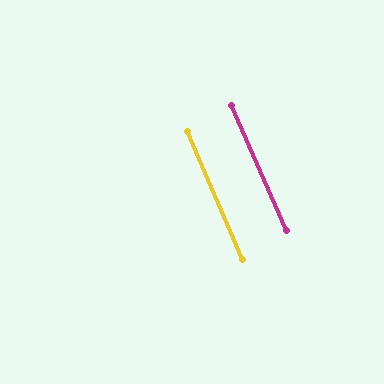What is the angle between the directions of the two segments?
Approximately 1 degree.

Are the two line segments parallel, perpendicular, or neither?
Parallel — their directions differ by only 0.8°.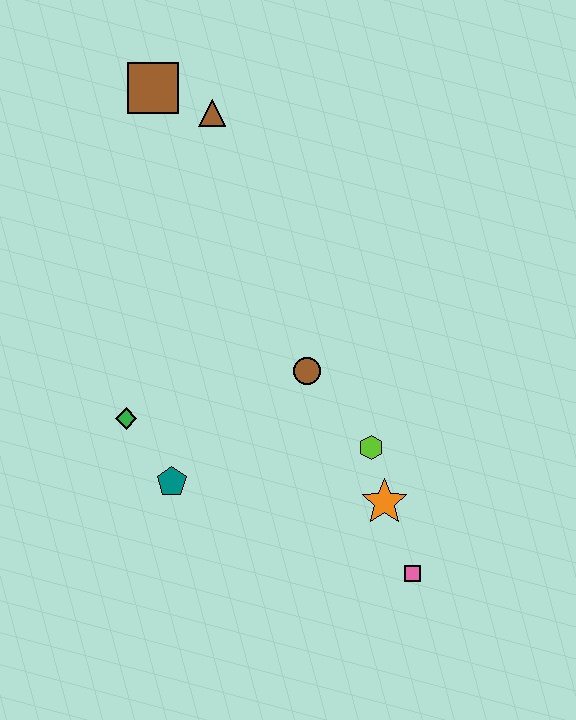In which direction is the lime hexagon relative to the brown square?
The lime hexagon is below the brown square.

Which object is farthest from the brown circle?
The brown square is farthest from the brown circle.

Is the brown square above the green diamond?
Yes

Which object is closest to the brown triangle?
The brown square is closest to the brown triangle.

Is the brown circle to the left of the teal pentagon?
No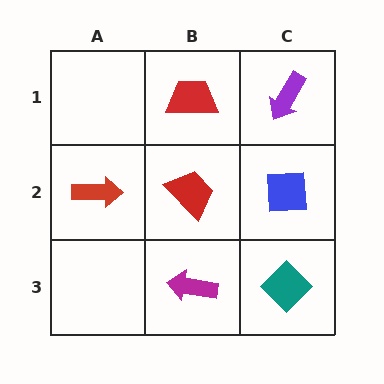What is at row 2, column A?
A red arrow.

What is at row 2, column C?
A blue square.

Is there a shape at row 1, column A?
No, that cell is empty.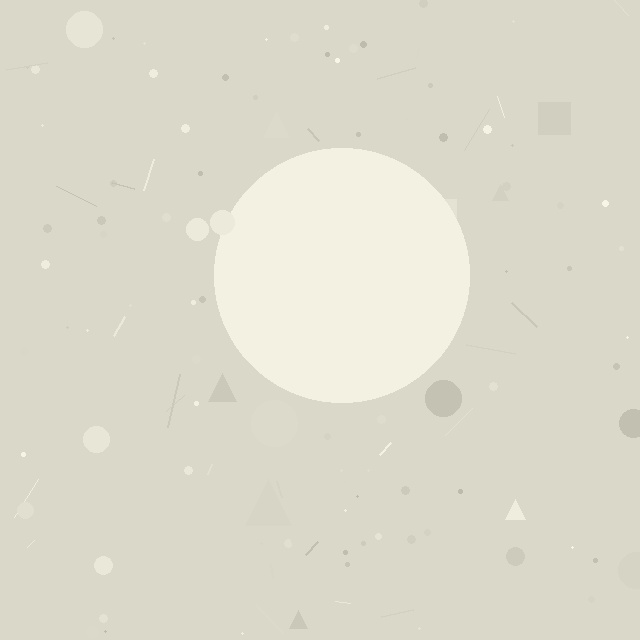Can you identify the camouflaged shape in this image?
The camouflaged shape is a circle.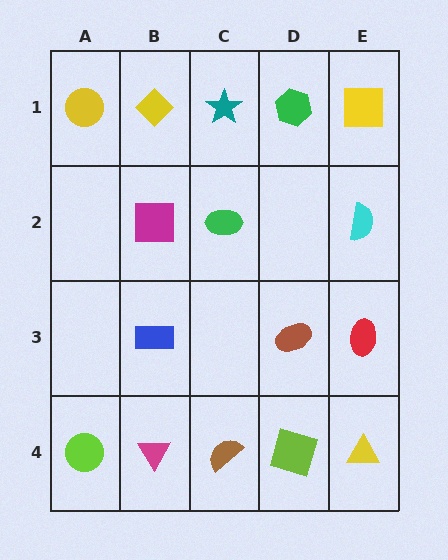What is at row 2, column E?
A cyan semicircle.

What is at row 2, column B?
A magenta square.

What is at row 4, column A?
A lime circle.